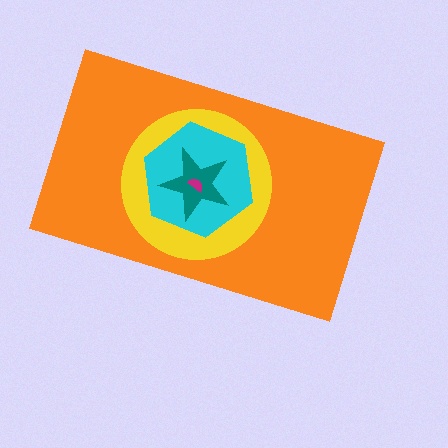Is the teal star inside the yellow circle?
Yes.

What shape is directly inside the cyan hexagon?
The teal star.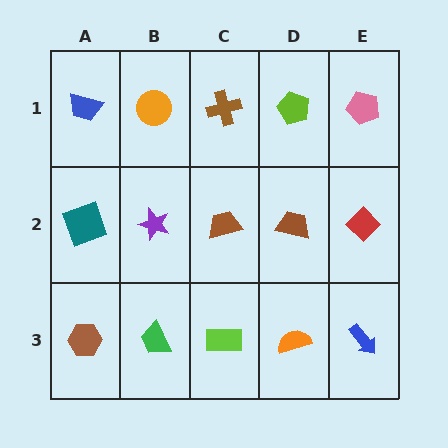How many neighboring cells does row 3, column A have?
2.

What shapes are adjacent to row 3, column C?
A brown trapezoid (row 2, column C), a green trapezoid (row 3, column B), an orange semicircle (row 3, column D).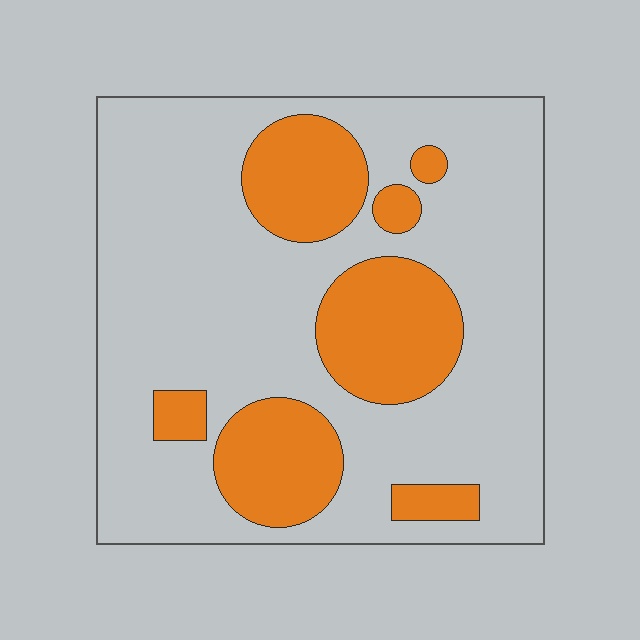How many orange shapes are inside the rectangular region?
7.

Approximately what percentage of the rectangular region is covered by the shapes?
Approximately 25%.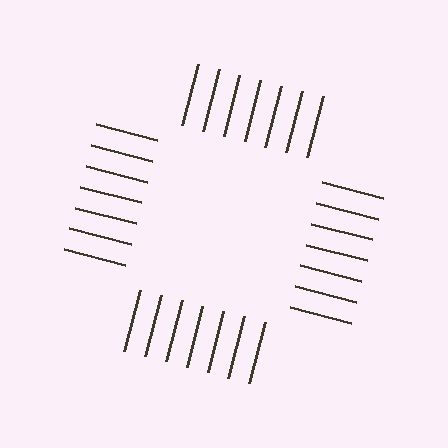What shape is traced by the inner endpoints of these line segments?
An illusory square — the line segments terminate on its edges but no continuous stroke is drawn.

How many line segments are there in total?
28 — 7 along each of the 4 edges.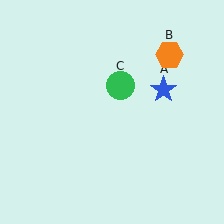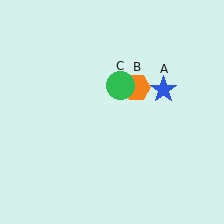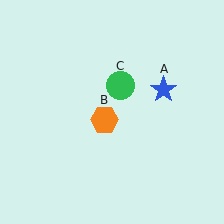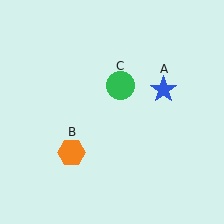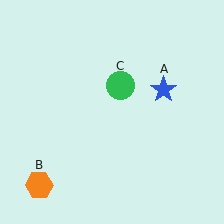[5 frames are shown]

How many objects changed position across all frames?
1 object changed position: orange hexagon (object B).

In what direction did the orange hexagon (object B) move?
The orange hexagon (object B) moved down and to the left.